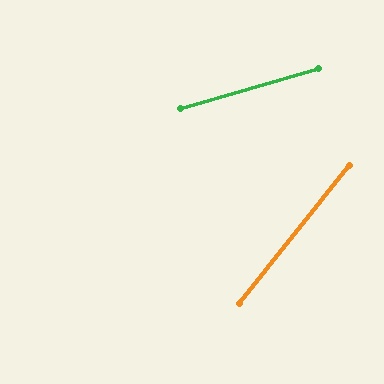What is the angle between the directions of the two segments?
Approximately 35 degrees.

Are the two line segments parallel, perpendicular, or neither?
Neither parallel nor perpendicular — they differ by about 35°.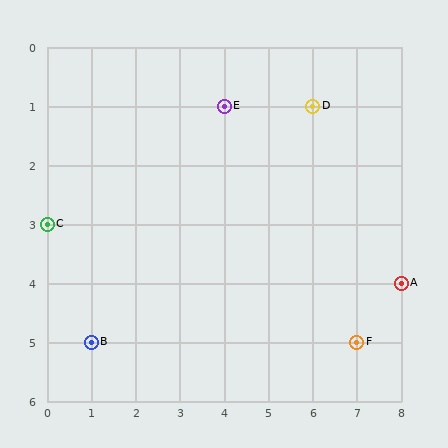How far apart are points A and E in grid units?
Points A and E are 4 columns and 3 rows apart (about 5.0 grid units diagonally).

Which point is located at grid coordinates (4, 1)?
Point E is at (4, 1).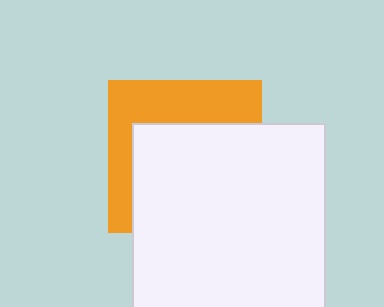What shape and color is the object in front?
The object in front is a white square.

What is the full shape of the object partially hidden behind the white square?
The partially hidden object is an orange square.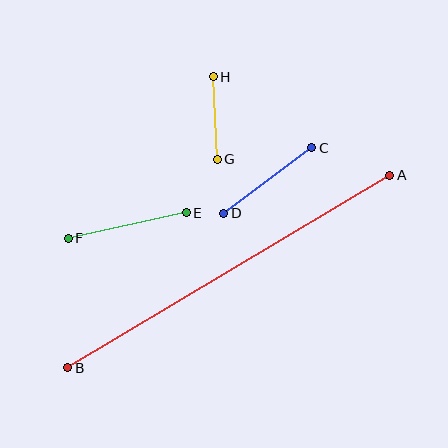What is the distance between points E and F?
The distance is approximately 121 pixels.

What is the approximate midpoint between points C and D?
The midpoint is at approximately (268, 180) pixels.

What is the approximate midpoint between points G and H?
The midpoint is at approximately (215, 118) pixels.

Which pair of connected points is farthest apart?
Points A and B are farthest apart.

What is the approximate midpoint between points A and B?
The midpoint is at approximately (229, 271) pixels.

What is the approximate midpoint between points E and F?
The midpoint is at approximately (127, 226) pixels.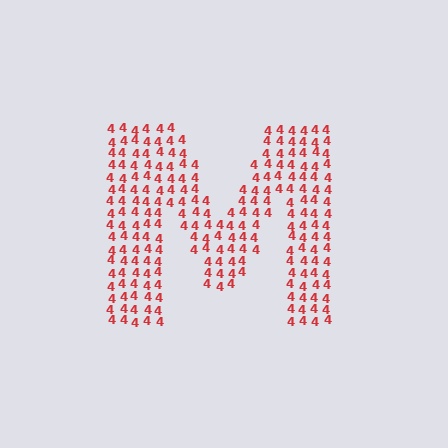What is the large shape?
The large shape is the letter M.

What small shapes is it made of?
It is made of small digit 4's.